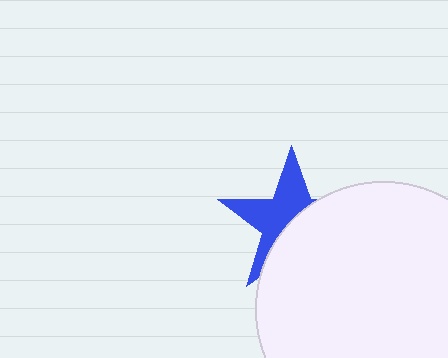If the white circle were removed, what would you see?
You would see the complete blue star.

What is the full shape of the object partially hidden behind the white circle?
The partially hidden object is a blue star.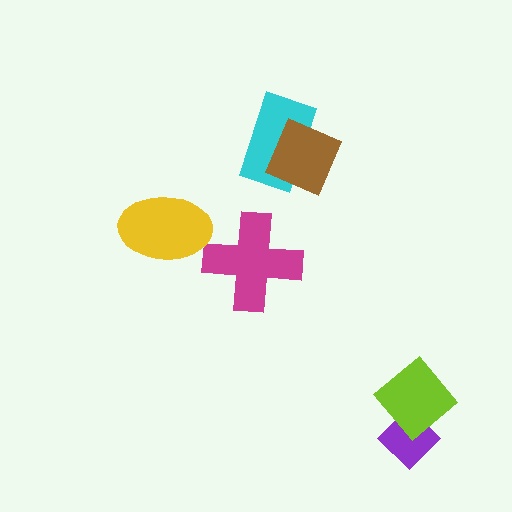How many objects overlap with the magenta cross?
0 objects overlap with the magenta cross.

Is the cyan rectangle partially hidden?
Yes, it is partially covered by another shape.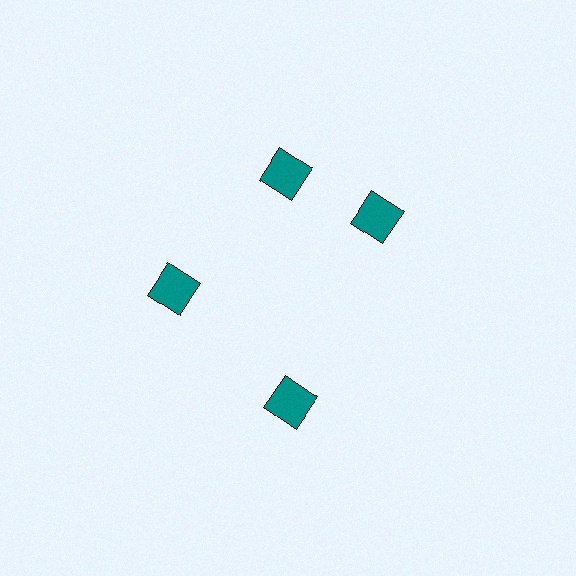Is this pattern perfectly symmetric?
No. The 4 teal squares are arranged in a ring, but one element near the 3 o'clock position is rotated out of alignment along the ring, breaking the 4-fold rotational symmetry.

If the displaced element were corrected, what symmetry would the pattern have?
It would have 4-fold rotational symmetry — the pattern would map onto itself every 90 degrees.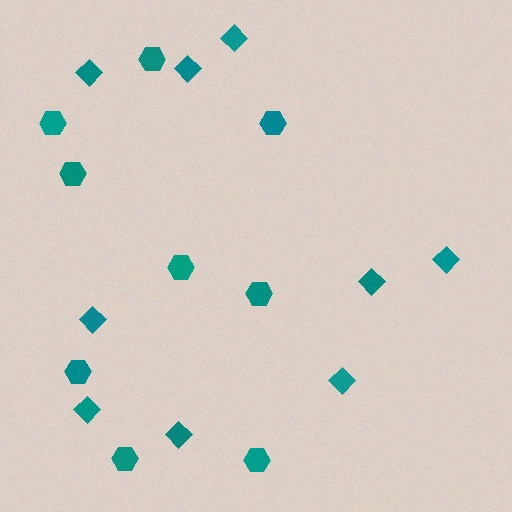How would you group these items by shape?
There are 2 groups: one group of hexagons (9) and one group of diamonds (9).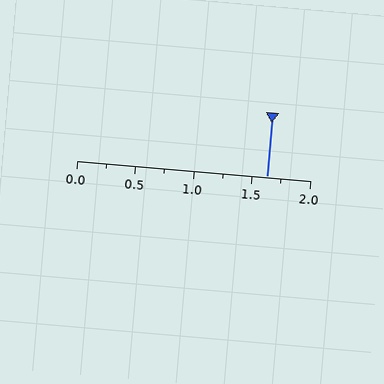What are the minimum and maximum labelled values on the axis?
The axis runs from 0.0 to 2.0.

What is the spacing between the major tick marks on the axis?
The major ticks are spaced 0.5 apart.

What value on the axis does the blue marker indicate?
The marker indicates approximately 1.62.